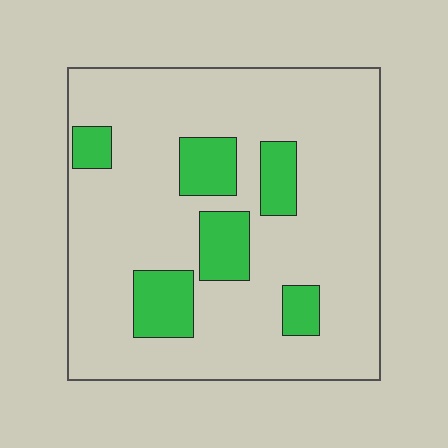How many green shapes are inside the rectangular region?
6.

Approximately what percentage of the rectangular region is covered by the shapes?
Approximately 20%.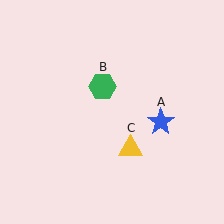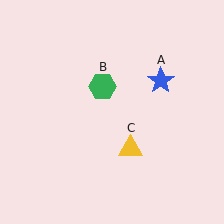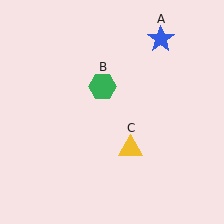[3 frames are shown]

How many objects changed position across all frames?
1 object changed position: blue star (object A).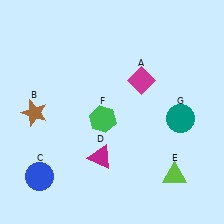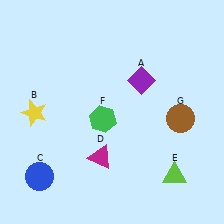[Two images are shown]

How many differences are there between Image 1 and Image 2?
There are 3 differences between the two images.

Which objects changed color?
A changed from magenta to purple. B changed from brown to yellow. G changed from teal to brown.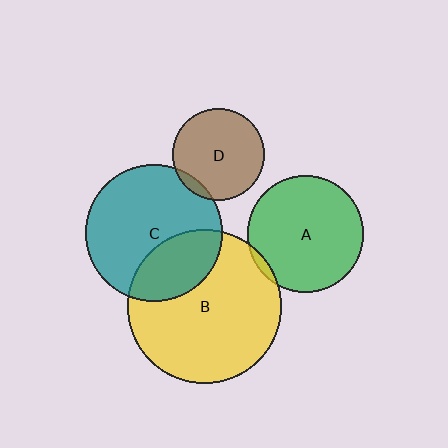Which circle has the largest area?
Circle B (yellow).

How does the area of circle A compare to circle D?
Approximately 1.6 times.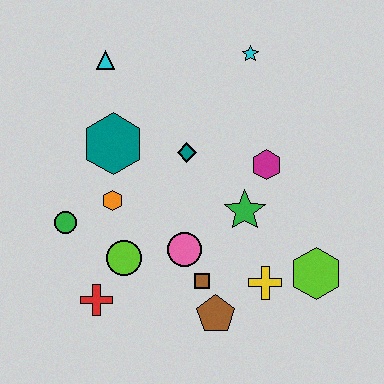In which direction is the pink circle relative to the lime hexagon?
The pink circle is to the left of the lime hexagon.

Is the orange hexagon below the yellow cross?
No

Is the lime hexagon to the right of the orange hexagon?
Yes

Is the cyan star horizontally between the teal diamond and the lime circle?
No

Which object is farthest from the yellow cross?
The cyan triangle is farthest from the yellow cross.